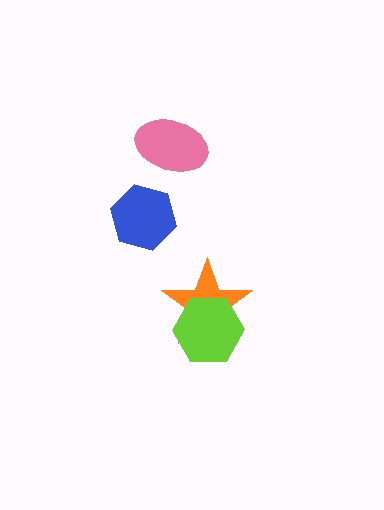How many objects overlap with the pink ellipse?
0 objects overlap with the pink ellipse.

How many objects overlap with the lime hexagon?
1 object overlaps with the lime hexagon.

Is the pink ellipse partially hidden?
No, no other shape covers it.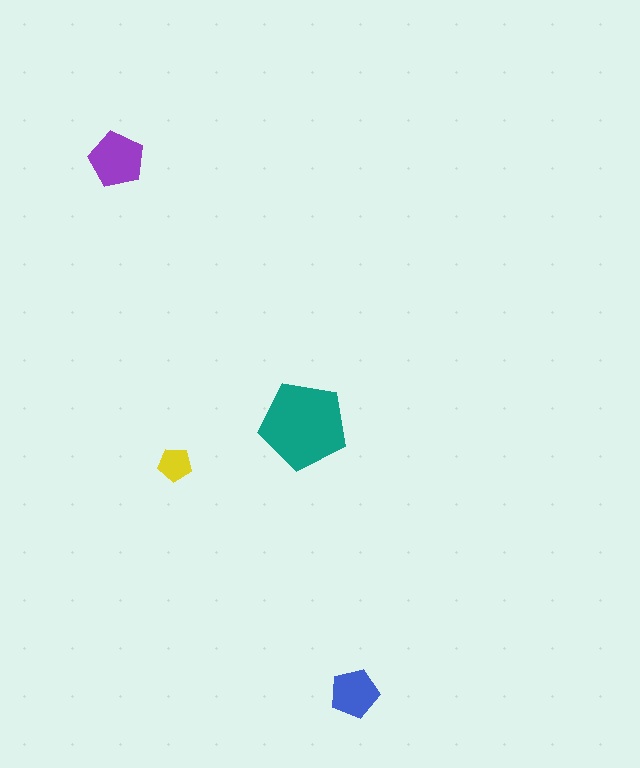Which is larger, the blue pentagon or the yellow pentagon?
The blue one.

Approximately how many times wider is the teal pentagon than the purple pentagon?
About 1.5 times wider.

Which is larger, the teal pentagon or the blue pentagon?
The teal one.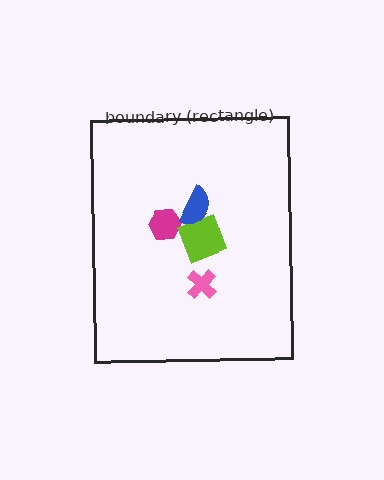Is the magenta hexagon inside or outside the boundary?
Inside.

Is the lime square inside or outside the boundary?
Inside.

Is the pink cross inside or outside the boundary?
Inside.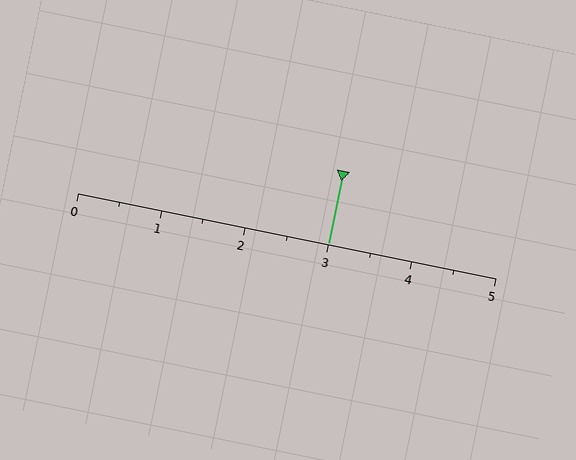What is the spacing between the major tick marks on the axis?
The major ticks are spaced 1 apart.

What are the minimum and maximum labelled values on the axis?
The axis runs from 0 to 5.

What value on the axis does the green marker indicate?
The marker indicates approximately 3.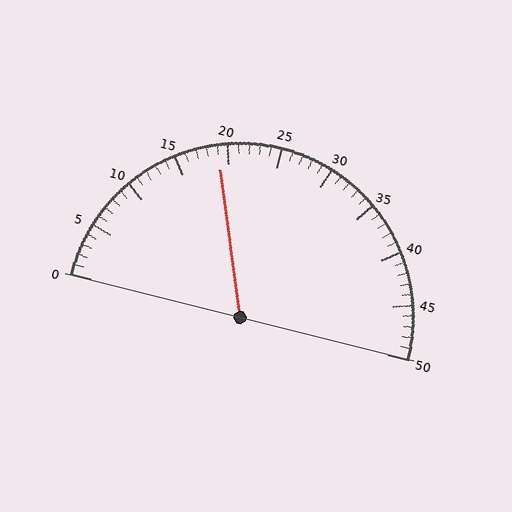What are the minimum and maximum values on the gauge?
The gauge ranges from 0 to 50.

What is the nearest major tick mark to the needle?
The nearest major tick mark is 20.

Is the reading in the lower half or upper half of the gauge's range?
The reading is in the lower half of the range (0 to 50).